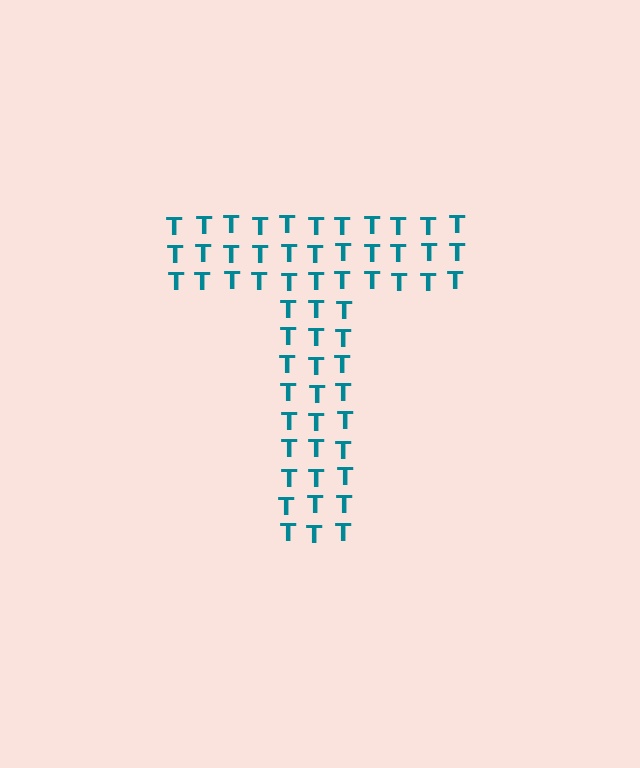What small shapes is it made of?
It is made of small letter T's.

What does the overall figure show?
The overall figure shows the letter T.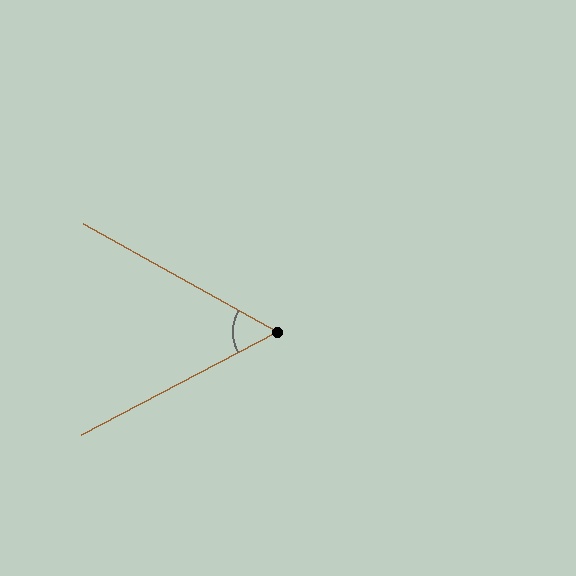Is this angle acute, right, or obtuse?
It is acute.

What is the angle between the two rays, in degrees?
Approximately 57 degrees.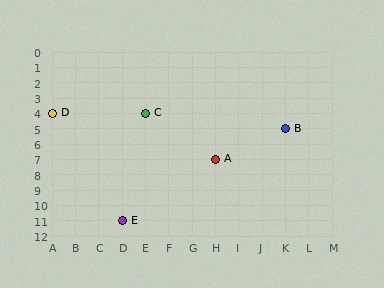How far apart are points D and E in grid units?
Points D and E are 3 columns and 7 rows apart (about 7.6 grid units diagonally).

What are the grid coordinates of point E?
Point E is at grid coordinates (D, 11).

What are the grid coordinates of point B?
Point B is at grid coordinates (K, 5).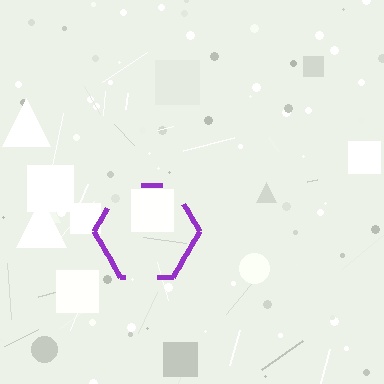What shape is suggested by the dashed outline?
The dashed outline suggests a hexagon.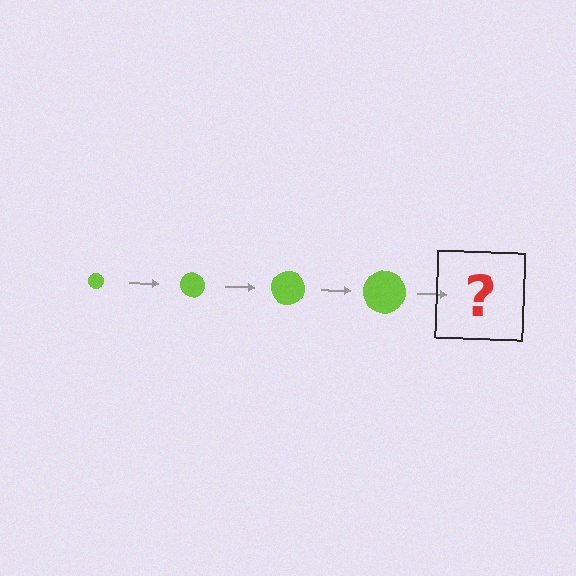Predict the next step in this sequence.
The next step is a lime circle, larger than the previous one.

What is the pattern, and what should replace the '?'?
The pattern is that the circle gets progressively larger each step. The '?' should be a lime circle, larger than the previous one.